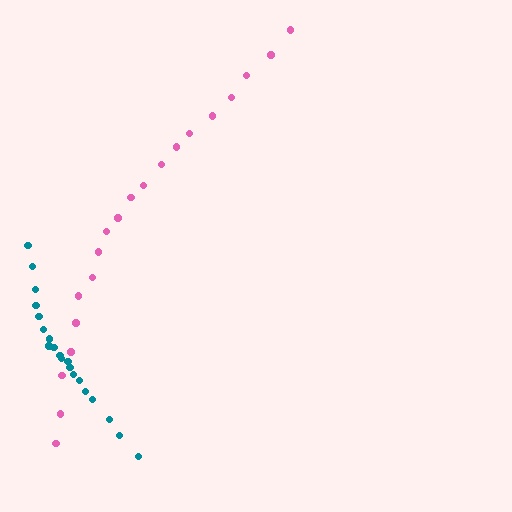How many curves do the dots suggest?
There are 2 distinct paths.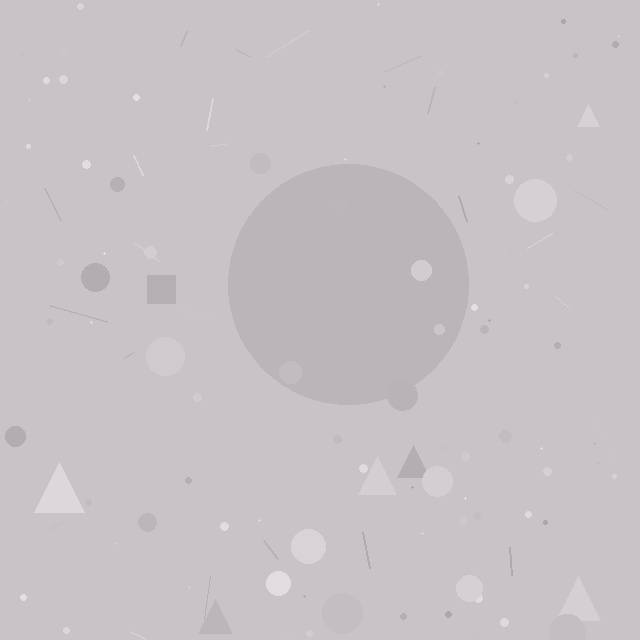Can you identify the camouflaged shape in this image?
The camouflaged shape is a circle.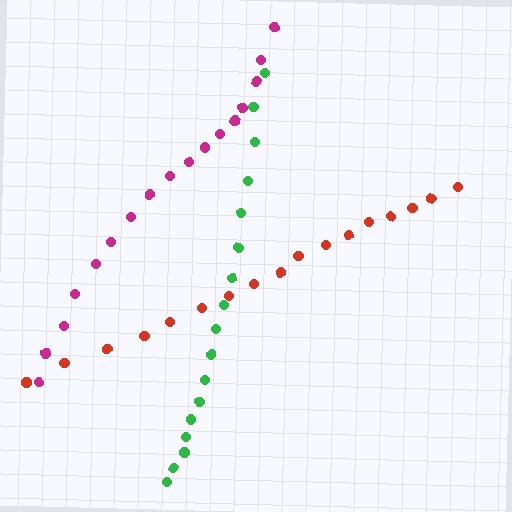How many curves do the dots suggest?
There are 3 distinct paths.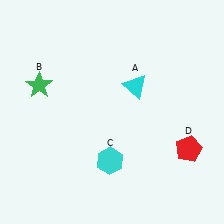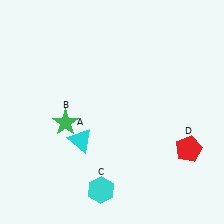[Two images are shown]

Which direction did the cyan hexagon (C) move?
The cyan hexagon (C) moved down.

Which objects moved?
The objects that moved are: the cyan triangle (A), the green star (B), the cyan hexagon (C).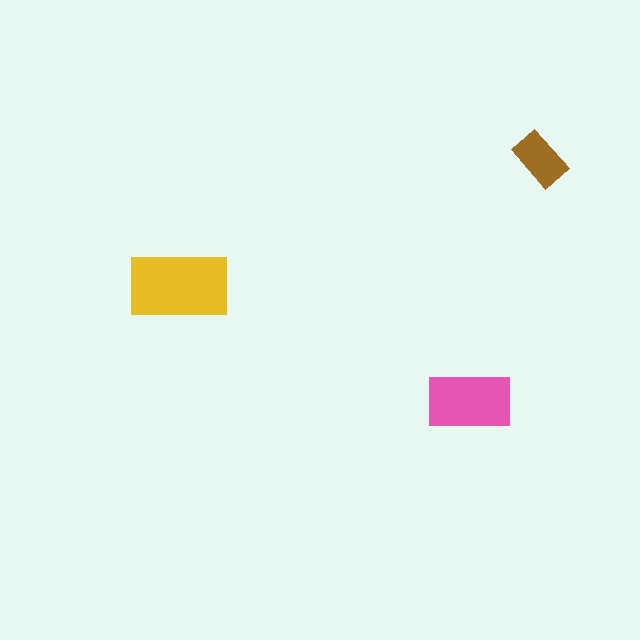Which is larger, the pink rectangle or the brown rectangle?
The pink one.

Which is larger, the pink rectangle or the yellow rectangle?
The yellow one.